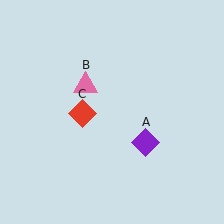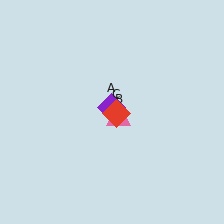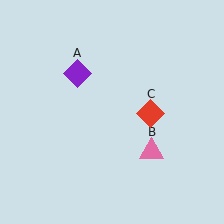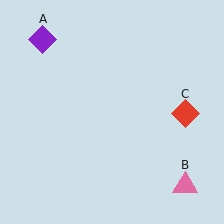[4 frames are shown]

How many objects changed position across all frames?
3 objects changed position: purple diamond (object A), pink triangle (object B), red diamond (object C).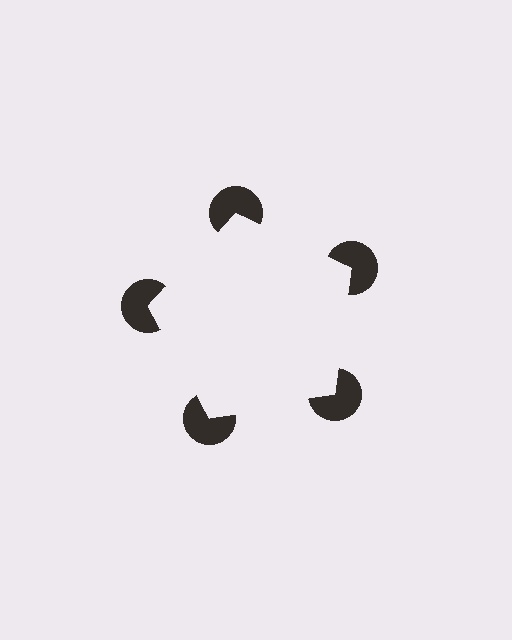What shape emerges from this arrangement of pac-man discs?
An illusory pentagon — its edges are inferred from the aligned wedge cuts in the pac-man discs, not physically drawn.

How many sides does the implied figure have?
5 sides.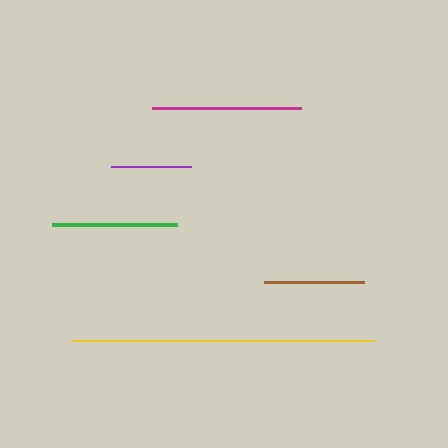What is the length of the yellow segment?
The yellow segment is approximately 303 pixels long.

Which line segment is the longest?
The yellow line is the longest at approximately 303 pixels.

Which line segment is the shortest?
The purple line is the shortest at approximately 80 pixels.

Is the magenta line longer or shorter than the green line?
The magenta line is longer than the green line.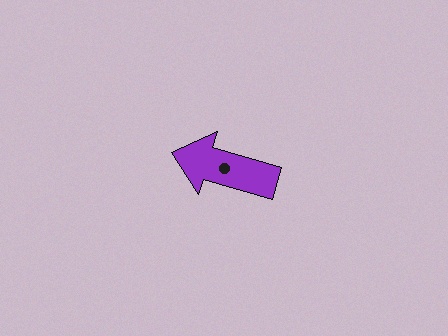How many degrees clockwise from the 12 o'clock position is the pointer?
Approximately 286 degrees.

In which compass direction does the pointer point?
West.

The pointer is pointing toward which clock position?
Roughly 10 o'clock.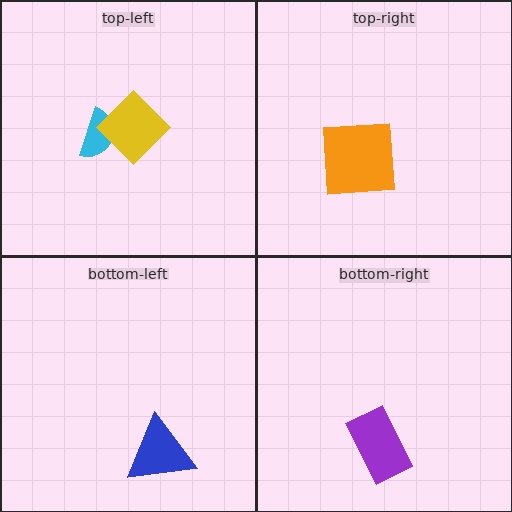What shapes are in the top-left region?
The cyan semicircle, the yellow diamond.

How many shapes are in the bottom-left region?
1.